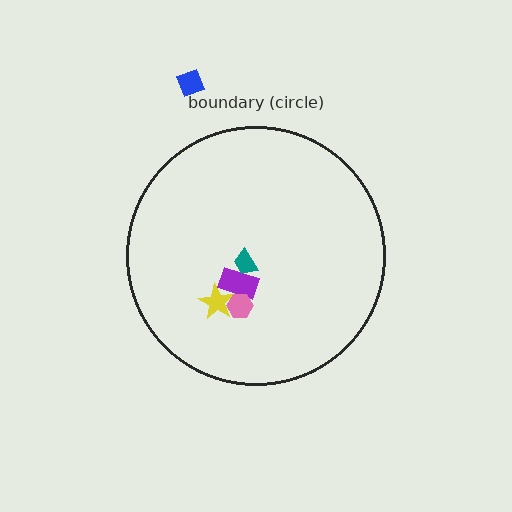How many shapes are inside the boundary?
4 inside, 1 outside.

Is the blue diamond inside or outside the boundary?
Outside.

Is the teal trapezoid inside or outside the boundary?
Inside.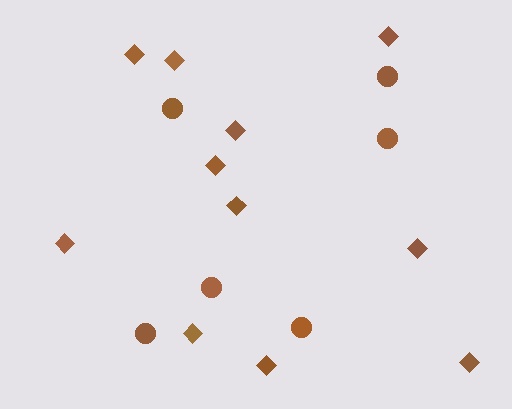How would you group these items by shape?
There are 2 groups: one group of circles (6) and one group of diamonds (11).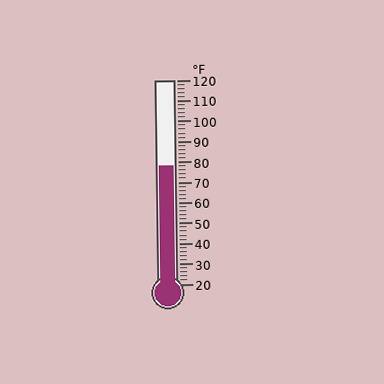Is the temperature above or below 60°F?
The temperature is above 60°F.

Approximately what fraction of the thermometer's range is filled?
The thermometer is filled to approximately 60% of its range.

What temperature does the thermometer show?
The thermometer shows approximately 78°F.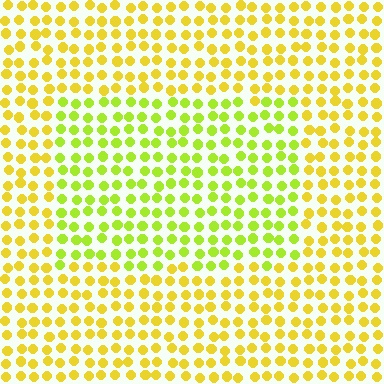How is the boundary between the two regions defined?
The boundary is defined purely by a slight shift in hue (about 30 degrees). Spacing, size, and orientation are identical on both sides.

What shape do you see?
I see a rectangle.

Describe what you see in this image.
The image is filled with small yellow elements in a uniform arrangement. A rectangle-shaped region is visible where the elements are tinted to a slightly different hue, forming a subtle color boundary.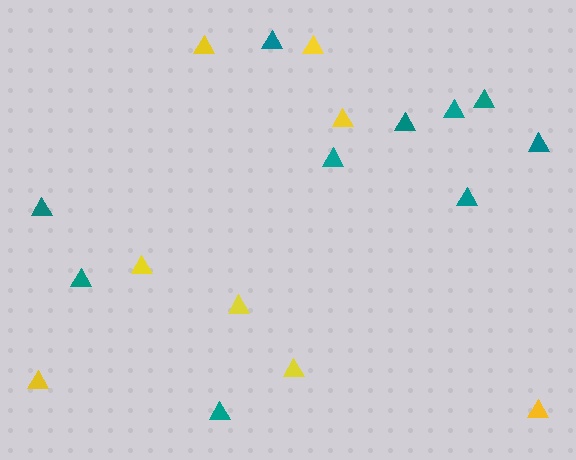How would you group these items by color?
There are 2 groups: one group of teal triangles (10) and one group of yellow triangles (8).